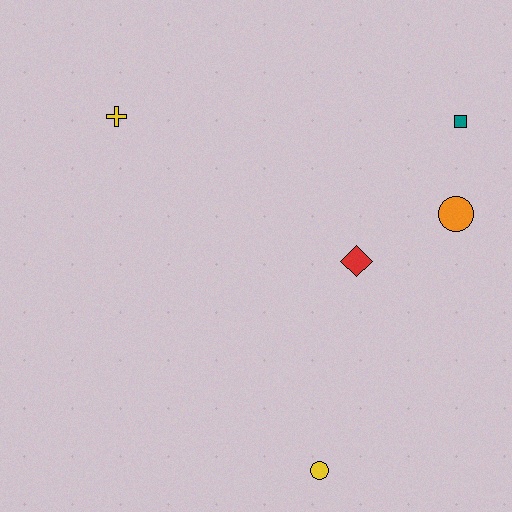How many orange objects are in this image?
There is 1 orange object.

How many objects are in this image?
There are 5 objects.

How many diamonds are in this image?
There is 1 diamond.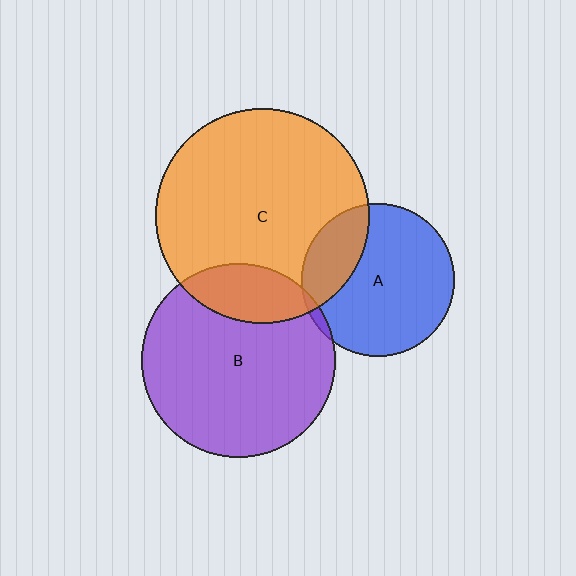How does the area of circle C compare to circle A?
Approximately 2.0 times.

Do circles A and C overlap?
Yes.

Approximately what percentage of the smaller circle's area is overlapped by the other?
Approximately 25%.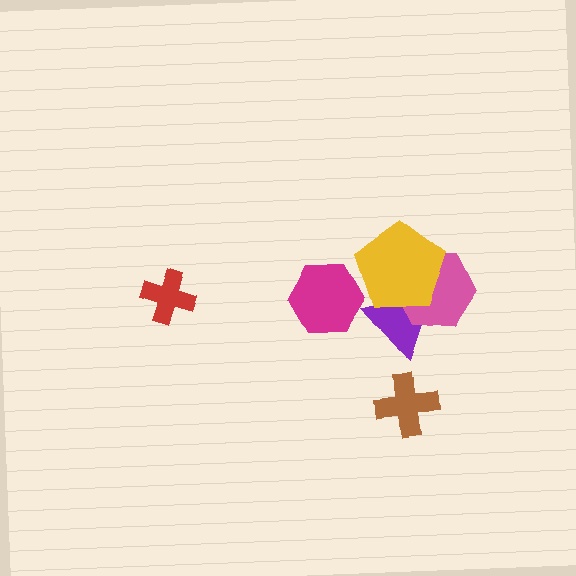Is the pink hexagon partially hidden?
Yes, it is partially covered by another shape.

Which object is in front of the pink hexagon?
The yellow pentagon is in front of the pink hexagon.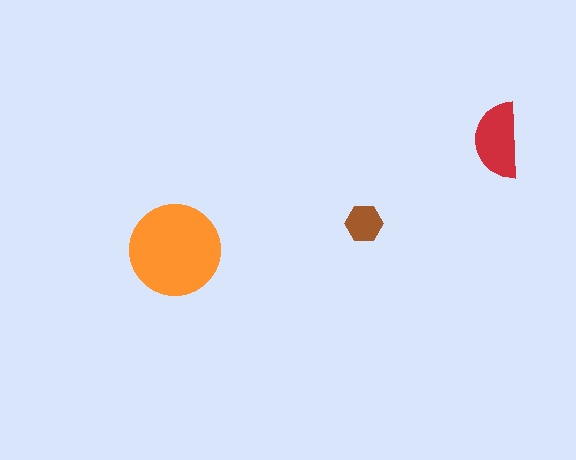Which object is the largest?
The orange circle.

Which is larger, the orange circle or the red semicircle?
The orange circle.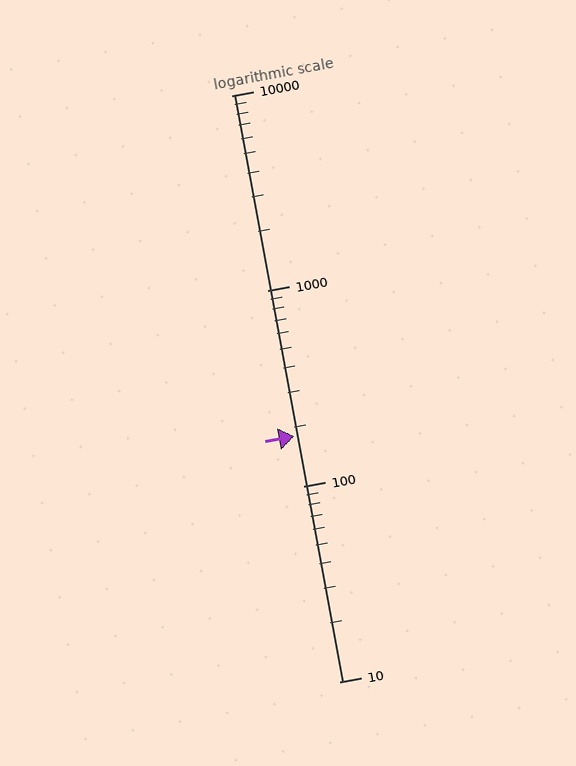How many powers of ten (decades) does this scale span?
The scale spans 3 decades, from 10 to 10000.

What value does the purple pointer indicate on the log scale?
The pointer indicates approximately 180.